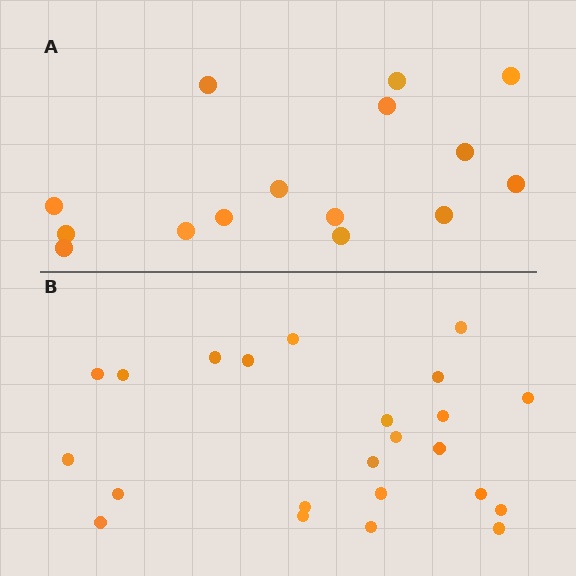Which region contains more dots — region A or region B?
Region B (the bottom region) has more dots.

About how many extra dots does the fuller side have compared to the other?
Region B has roughly 8 or so more dots than region A.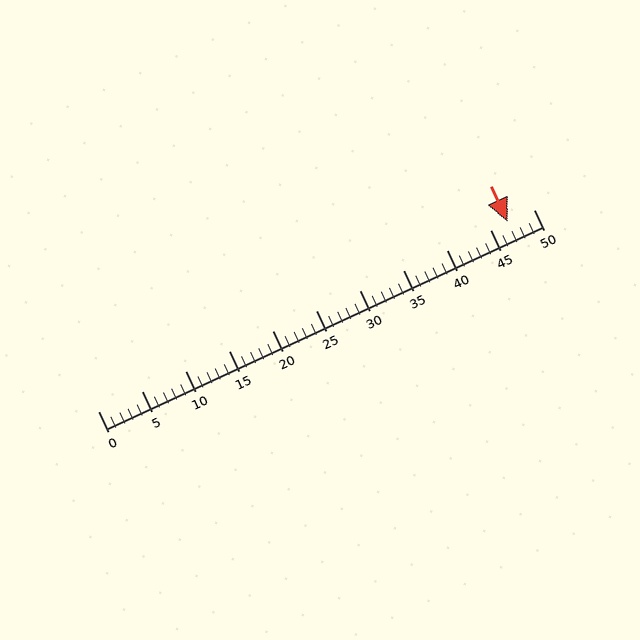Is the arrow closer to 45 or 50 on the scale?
The arrow is closer to 45.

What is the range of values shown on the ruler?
The ruler shows values from 0 to 50.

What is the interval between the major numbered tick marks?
The major tick marks are spaced 5 units apart.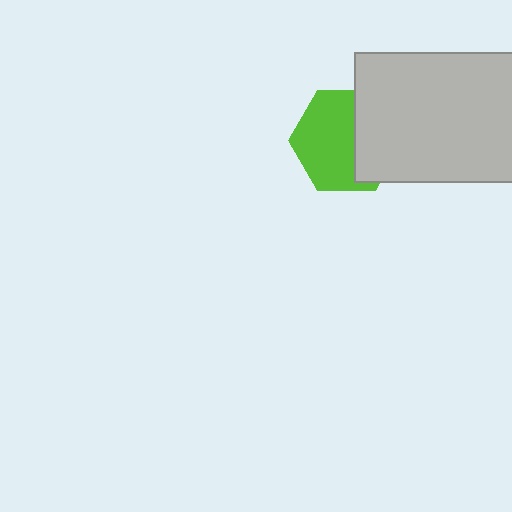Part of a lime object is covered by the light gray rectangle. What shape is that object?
It is a hexagon.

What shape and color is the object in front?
The object in front is a light gray rectangle.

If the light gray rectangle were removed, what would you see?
You would see the complete lime hexagon.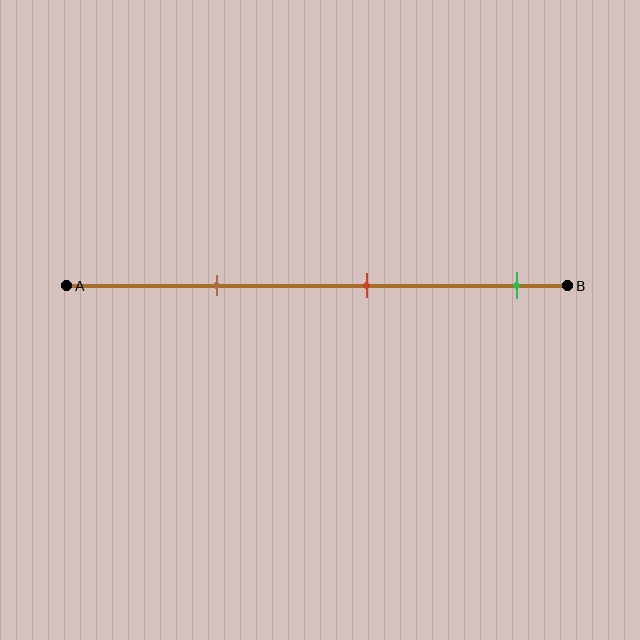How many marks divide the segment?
There are 3 marks dividing the segment.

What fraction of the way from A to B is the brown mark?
The brown mark is approximately 30% (0.3) of the way from A to B.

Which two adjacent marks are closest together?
The brown and red marks are the closest adjacent pair.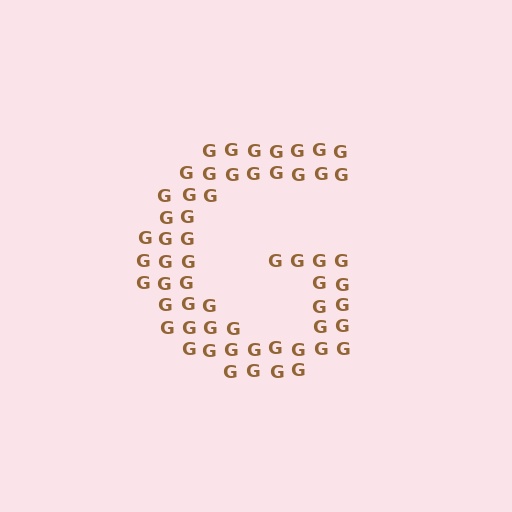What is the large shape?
The large shape is the letter G.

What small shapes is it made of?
It is made of small letter G's.